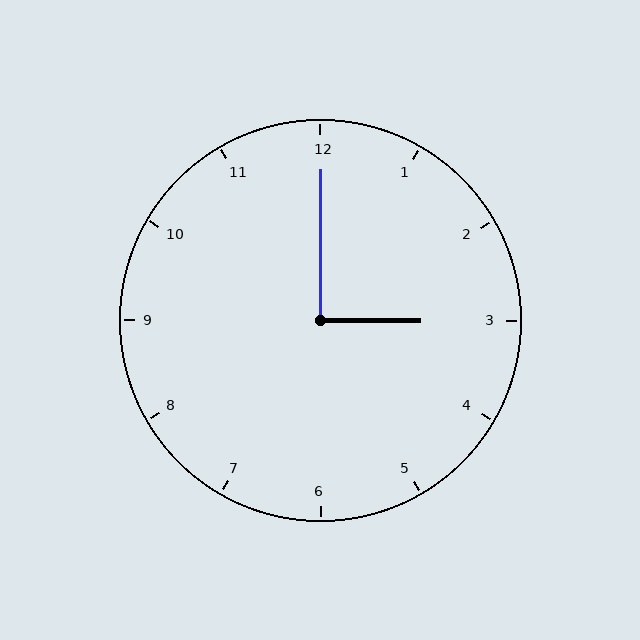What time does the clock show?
3:00.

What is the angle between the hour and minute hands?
Approximately 90 degrees.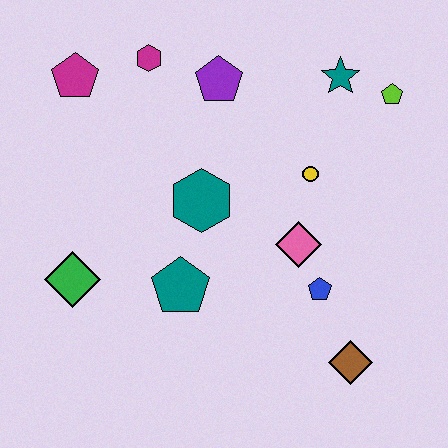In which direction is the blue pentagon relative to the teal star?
The blue pentagon is below the teal star.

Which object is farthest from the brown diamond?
The magenta pentagon is farthest from the brown diamond.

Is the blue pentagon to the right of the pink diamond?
Yes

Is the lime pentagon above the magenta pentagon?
No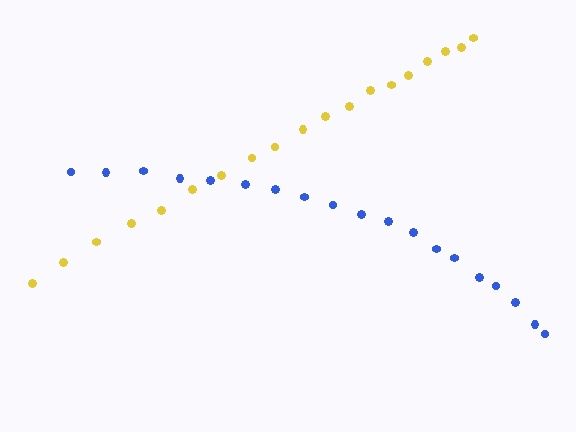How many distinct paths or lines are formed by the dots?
There are 2 distinct paths.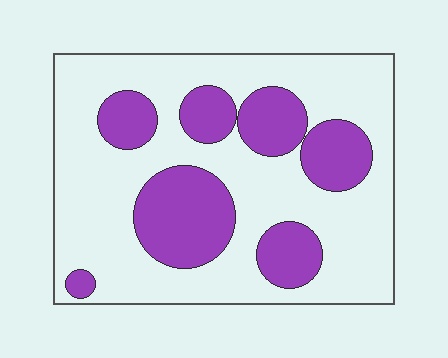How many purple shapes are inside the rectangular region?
7.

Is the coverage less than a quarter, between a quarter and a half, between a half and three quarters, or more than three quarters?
Between a quarter and a half.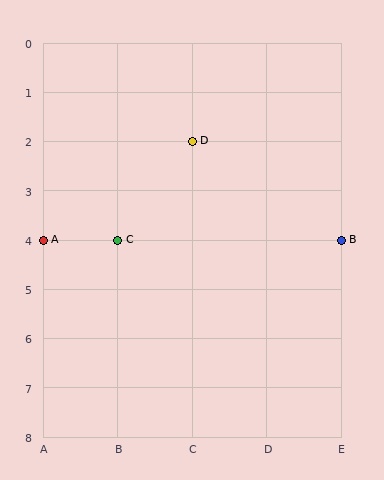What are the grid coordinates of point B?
Point B is at grid coordinates (E, 4).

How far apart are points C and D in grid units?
Points C and D are 1 column and 2 rows apart (about 2.2 grid units diagonally).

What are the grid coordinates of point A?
Point A is at grid coordinates (A, 4).